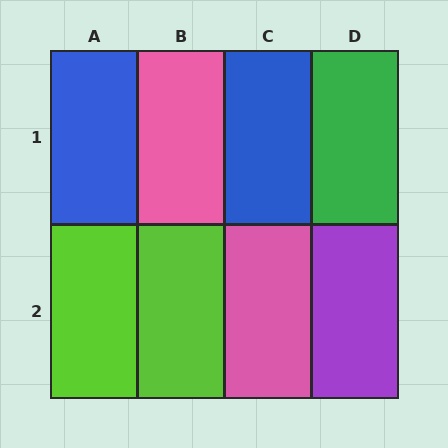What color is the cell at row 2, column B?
Lime.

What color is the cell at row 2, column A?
Lime.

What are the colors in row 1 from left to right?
Blue, pink, blue, green.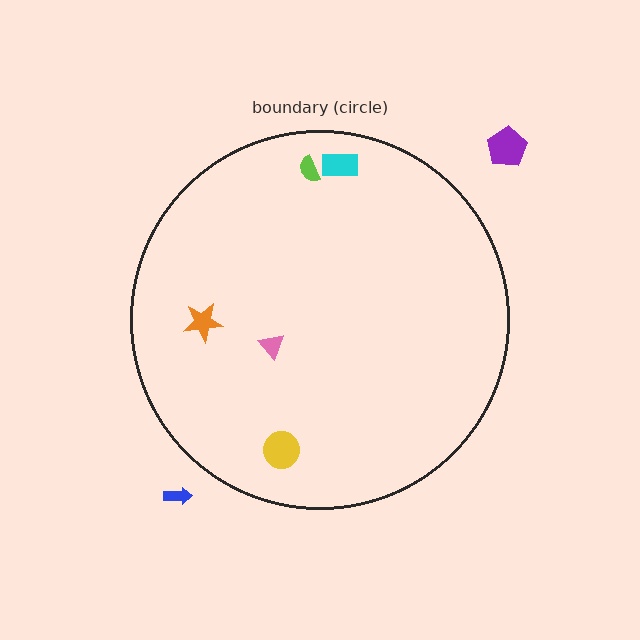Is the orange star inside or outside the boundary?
Inside.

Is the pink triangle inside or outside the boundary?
Inside.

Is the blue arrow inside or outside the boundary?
Outside.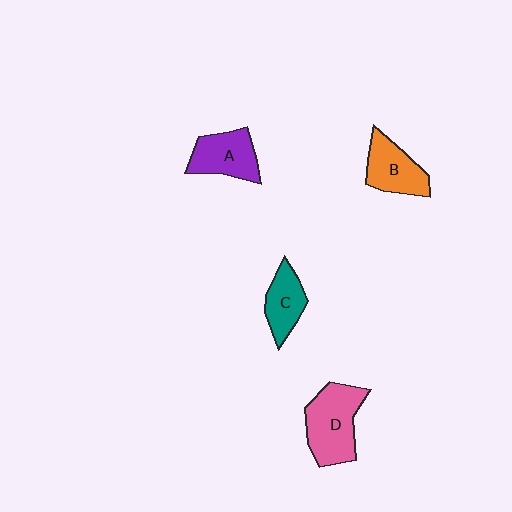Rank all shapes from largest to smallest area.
From largest to smallest: D (pink), A (purple), B (orange), C (teal).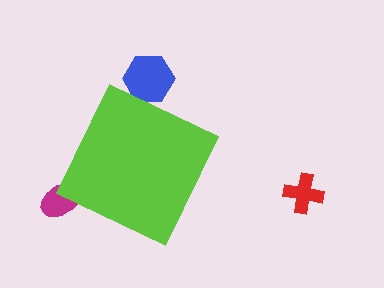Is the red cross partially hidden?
No, the red cross is fully visible.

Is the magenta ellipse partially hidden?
Yes, the magenta ellipse is partially hidden behind the lime diamond.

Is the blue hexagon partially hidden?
Yes, the blue hexagon is partially hidden behind the lime diamond.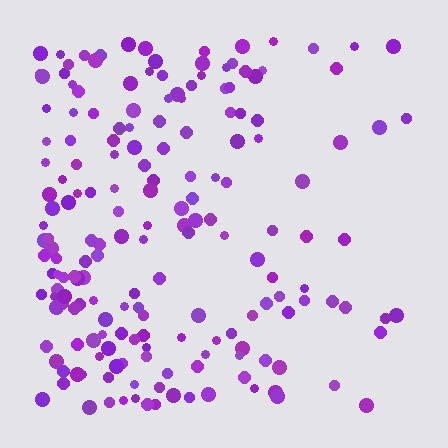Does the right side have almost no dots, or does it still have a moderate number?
Still a moderate number, just noticeably fewer than the left.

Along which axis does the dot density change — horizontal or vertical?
Horizontal.